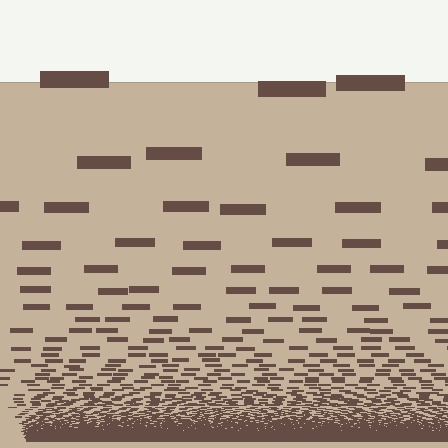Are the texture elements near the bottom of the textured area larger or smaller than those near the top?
Smaller. The gradient is inverted — elements near the bottom are smaller and denser.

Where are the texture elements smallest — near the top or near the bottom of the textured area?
Near the bottom.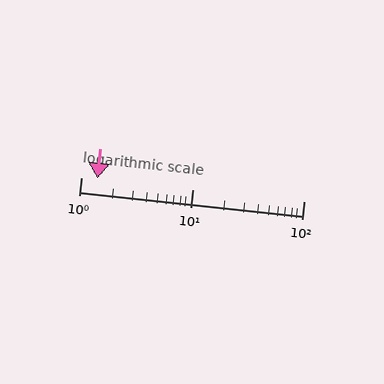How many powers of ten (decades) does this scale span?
The scale spans 2 decades, from 1 to 100.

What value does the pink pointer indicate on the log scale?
The pointer indicates approximately 1.4.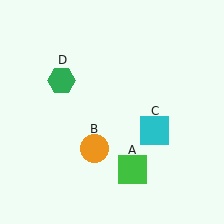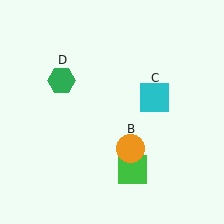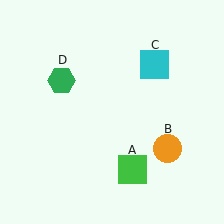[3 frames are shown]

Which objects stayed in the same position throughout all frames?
Green square (object A) and green hexagon (object D) remained stationary.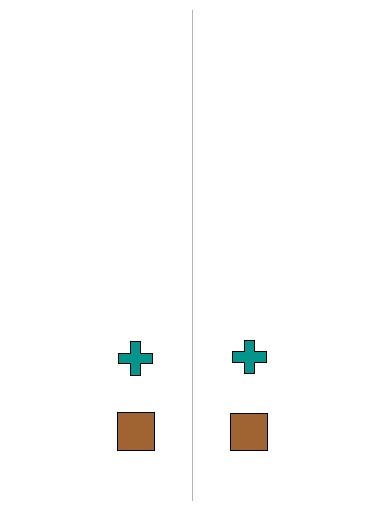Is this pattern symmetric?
Yes, this pattern has bilateral (reflection) symmetry.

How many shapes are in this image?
There are 4 shapes in this image.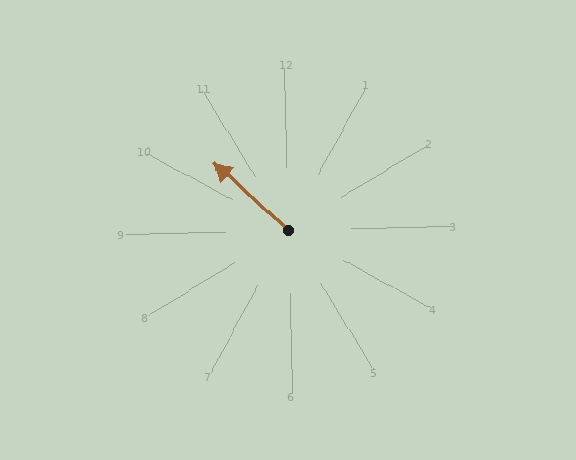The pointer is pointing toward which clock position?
Roughly 10 o'clock.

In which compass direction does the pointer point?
Northwest.